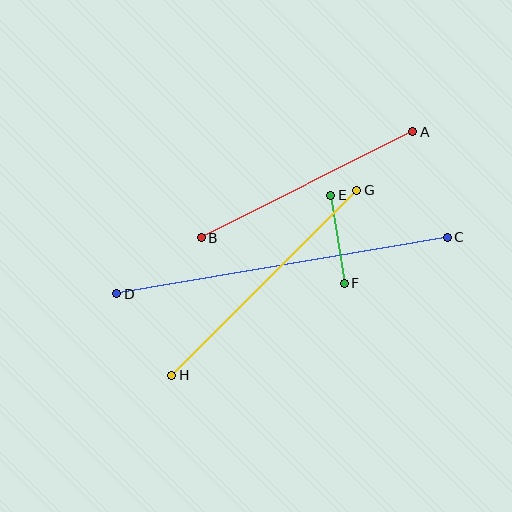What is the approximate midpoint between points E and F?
The midpoint is at approximately (337, 239) pixels.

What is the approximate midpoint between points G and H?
The midpoint is at approximately (264, 283) pixels.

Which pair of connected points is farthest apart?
Points C and D are farthest apart.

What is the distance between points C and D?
The distance is approximately 335 pixels.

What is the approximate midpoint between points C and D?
The midpoint is at approximately (282, 265) pixels.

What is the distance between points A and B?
The distance is approximately 236 pixels.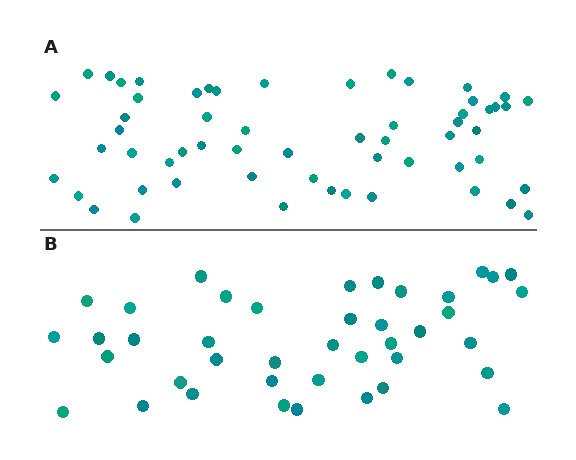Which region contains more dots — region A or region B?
Region A (the top region) has more dots.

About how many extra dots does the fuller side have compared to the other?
Region A has approximately 15 more dots than region B.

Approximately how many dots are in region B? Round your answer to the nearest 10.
About 40 dots. (The exact count is 41, which rounds to 40.)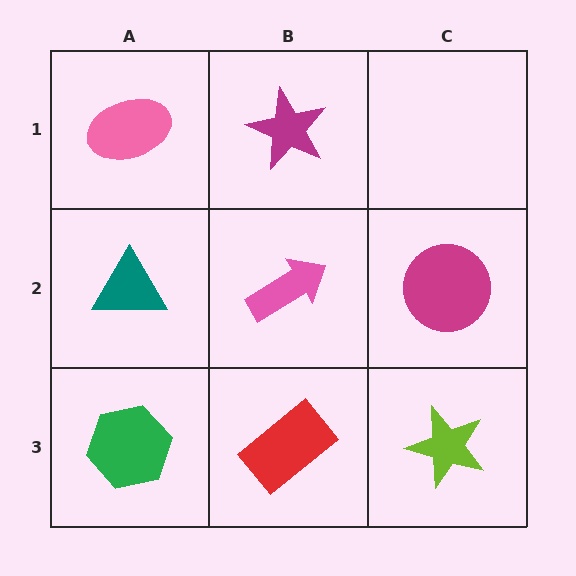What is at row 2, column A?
A teal triangle.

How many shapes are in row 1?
2 shapes.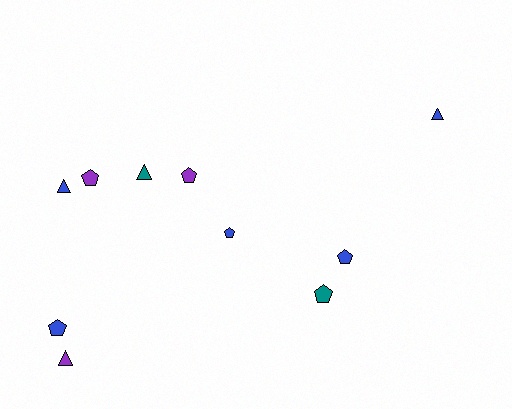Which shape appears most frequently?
Pentagon, with 6 objects.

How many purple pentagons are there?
There are 2 purple pentagons.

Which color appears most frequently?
Blue, with 5 objects.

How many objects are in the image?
There are 10 objects.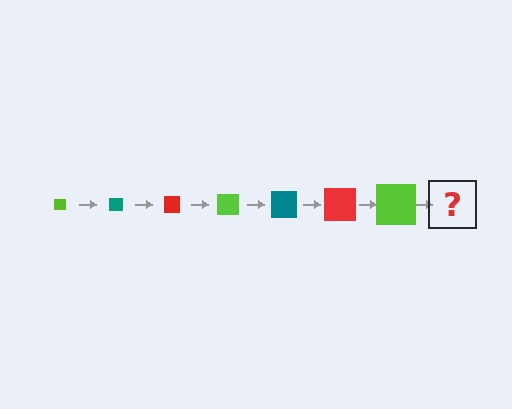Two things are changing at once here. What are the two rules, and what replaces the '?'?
The two rules are that the square grows larger each step and the color cycles through lime, teal, and red. The '?' should be a teal square, larger than the previous one.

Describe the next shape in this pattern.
It should be a teal square, larger than the previous one.